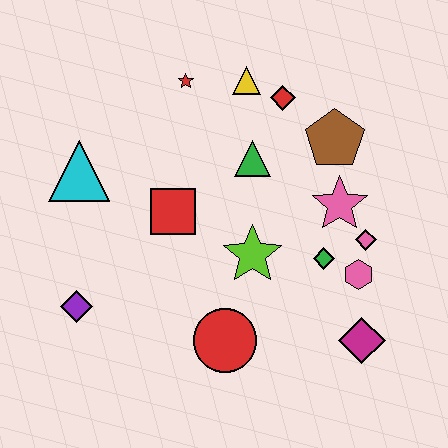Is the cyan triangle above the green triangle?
No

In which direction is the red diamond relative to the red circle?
The red diamond is above the red circle.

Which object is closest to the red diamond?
The yellow triangle is closest to the red diamond.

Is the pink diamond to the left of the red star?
No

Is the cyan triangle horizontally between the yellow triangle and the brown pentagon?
No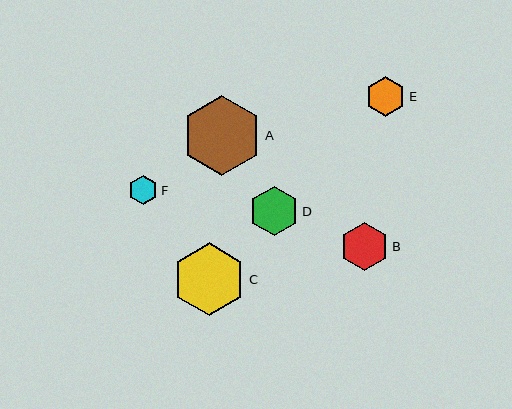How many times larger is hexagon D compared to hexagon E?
Hexagon D is approximately 1.2 times the size of hexagon E.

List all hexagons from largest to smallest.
From largest to smallest: A, C, D, B, E, F.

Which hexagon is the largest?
Hexagon A is the largest with a size of approximately 80 pixels.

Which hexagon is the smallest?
Hexagon F is the smallest with a size of approximately 29 pixels.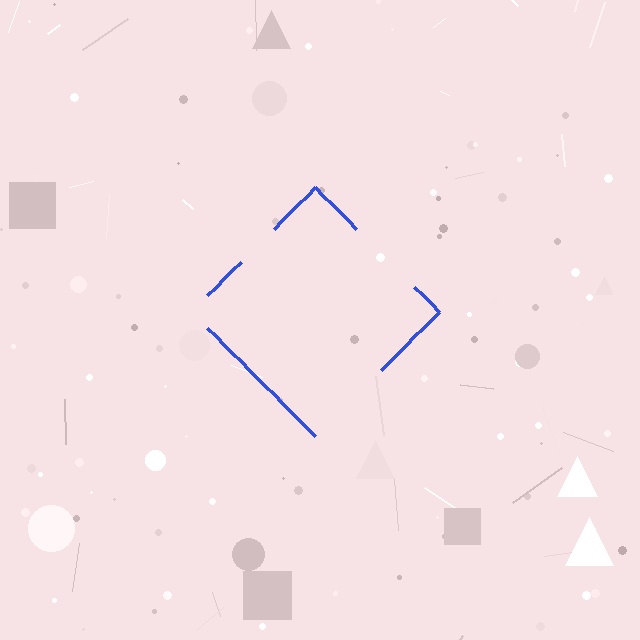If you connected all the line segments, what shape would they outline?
They would outline a diamond.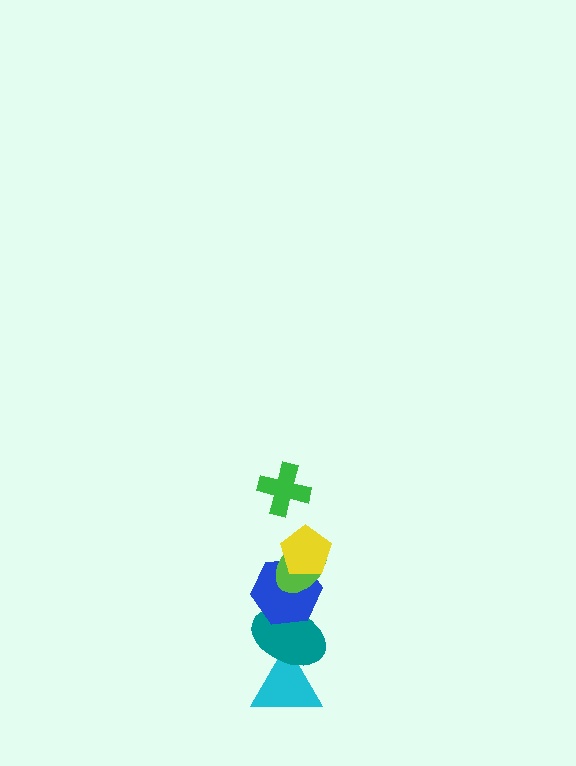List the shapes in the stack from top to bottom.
From top to bottom: the green cross, the yellow pentagon, the lime ellipse, the blue hexagon, the teal ellipse, the cyan triangle.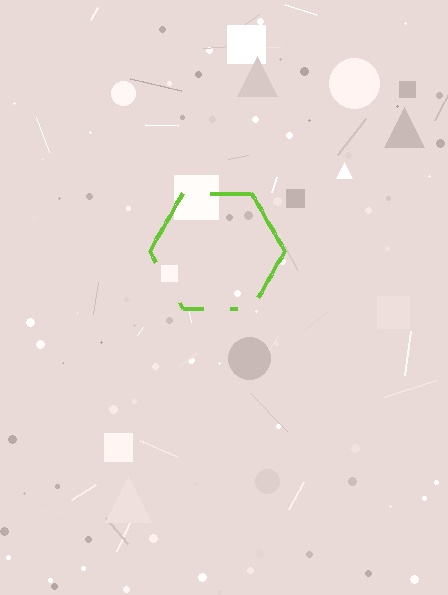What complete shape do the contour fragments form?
The contour fragments form a hexagon.